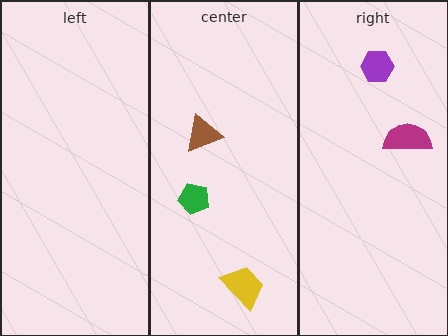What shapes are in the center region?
The brown triangle, the green pentagon, the yellow trapezoid.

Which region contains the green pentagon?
The center region.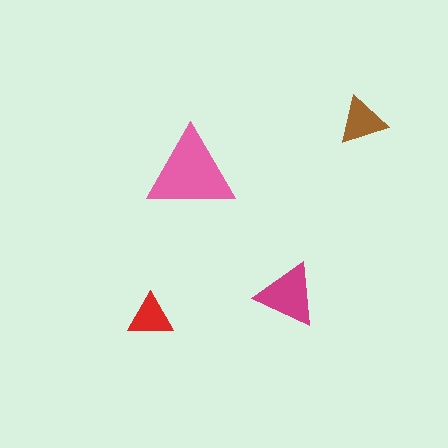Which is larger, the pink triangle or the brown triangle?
The pink one.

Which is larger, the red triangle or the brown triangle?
The brown one.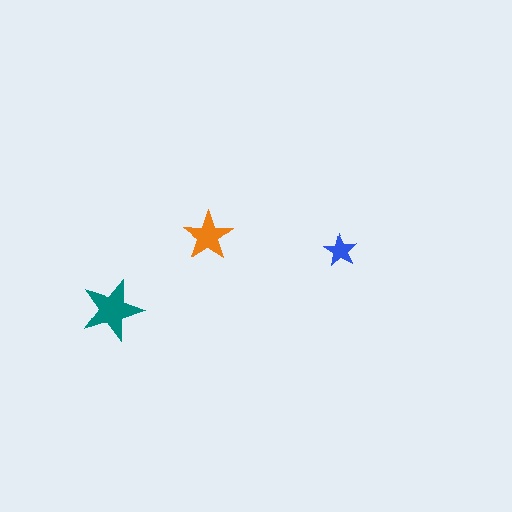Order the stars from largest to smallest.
the teal one, the orange one, the blue one.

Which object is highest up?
The orange star is topmost.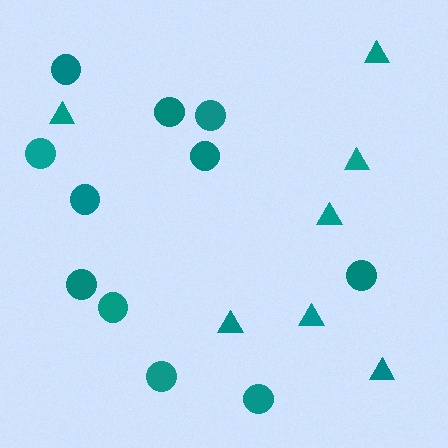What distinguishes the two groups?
There are 2 groups: one group of triangles (7) and one group of circles (11).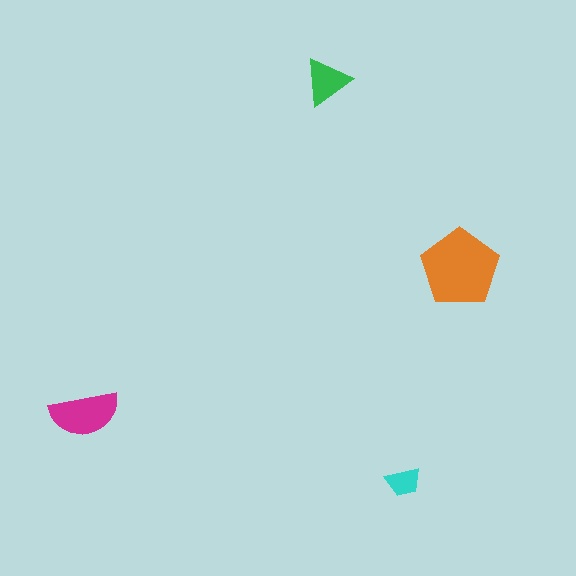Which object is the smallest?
The cyan trapezoid.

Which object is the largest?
The orange pentagon.